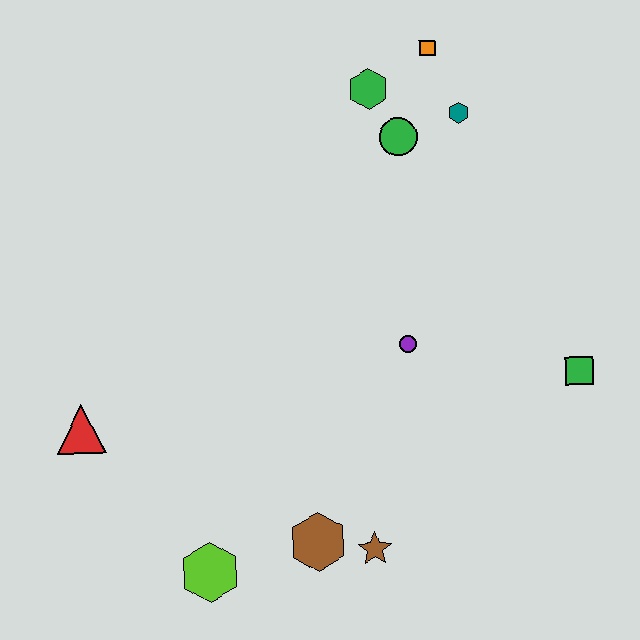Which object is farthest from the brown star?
The orange square is farthest from the brown star.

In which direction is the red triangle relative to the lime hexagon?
The red triangle is above the lime hexagon.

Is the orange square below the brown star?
No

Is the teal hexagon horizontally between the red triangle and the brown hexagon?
No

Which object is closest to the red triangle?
The lime hexagon is closest to the red triangle.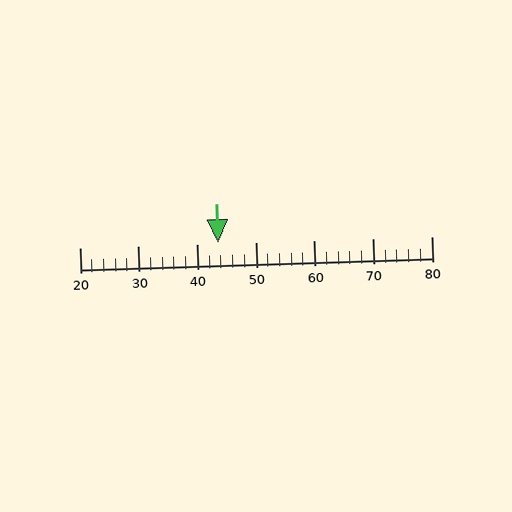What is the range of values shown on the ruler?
The ruler shows values from 20 to 80.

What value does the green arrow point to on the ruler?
The green arrow points to approximately 44.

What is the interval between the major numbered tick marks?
The major tick marks are spaced 10 units apart.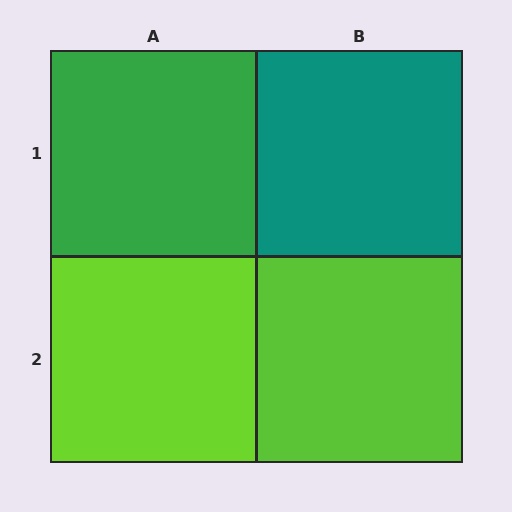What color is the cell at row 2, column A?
Lime.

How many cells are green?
1 cell is green.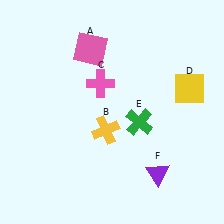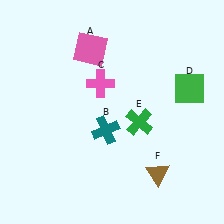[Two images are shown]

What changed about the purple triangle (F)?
In Image 1, F is purple. In Image 2, it changed to brown.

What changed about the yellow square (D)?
In Image 1, D is yellow. In Image 2, it changed to green.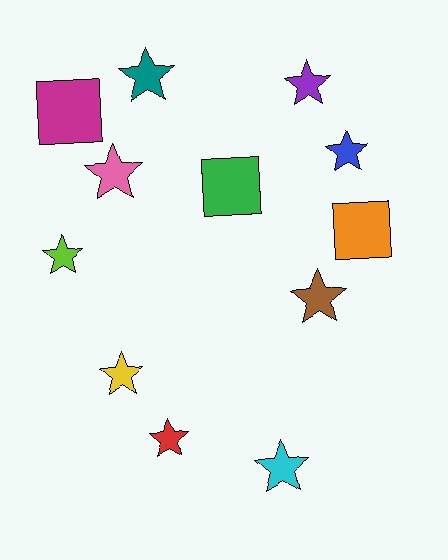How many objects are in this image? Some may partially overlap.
There are 12 objects.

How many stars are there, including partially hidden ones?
There are 9 stars.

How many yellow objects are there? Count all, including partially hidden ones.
There is 1 yellow object.